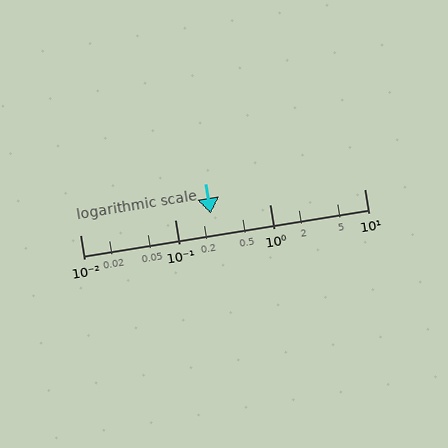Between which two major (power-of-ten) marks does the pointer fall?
The pointer is between 0.1 and 1.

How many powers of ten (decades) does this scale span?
The scale spans 3 decades, from 0.01 to 10.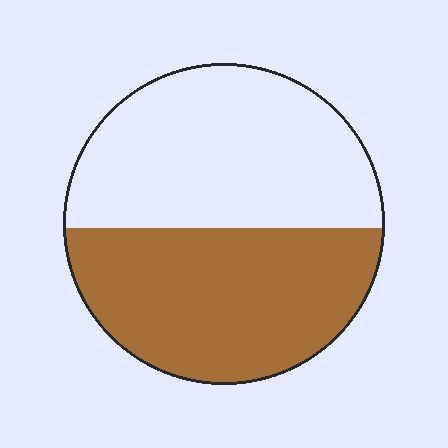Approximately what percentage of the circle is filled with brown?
Approximately 50%.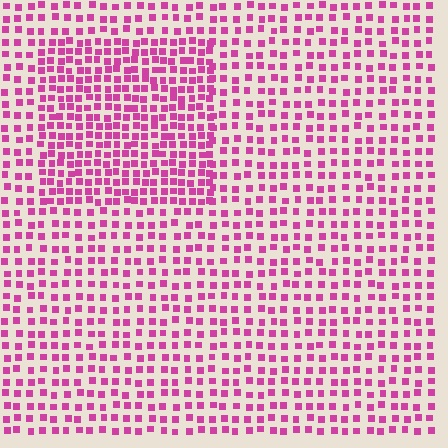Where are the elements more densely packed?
The elements are more densely packed inside the rectangle boundary.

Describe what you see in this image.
The image contains small magenta elements arranged at two different densities. A rectangle-shaped region is visible where the elements are more densely packed than the surrounding area.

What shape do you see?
I see a rectangle.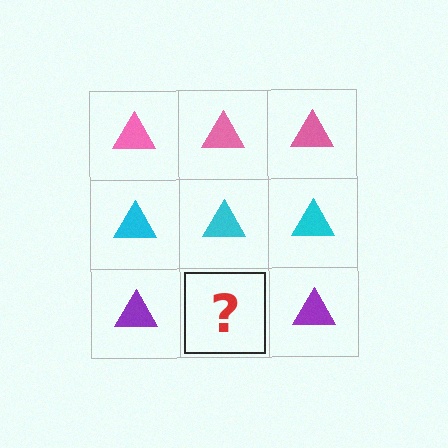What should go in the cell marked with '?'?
The missing cell should contain a purple triangle.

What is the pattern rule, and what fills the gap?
The rule is that each row has a consistent color. The gap should be filled with a purple triangle.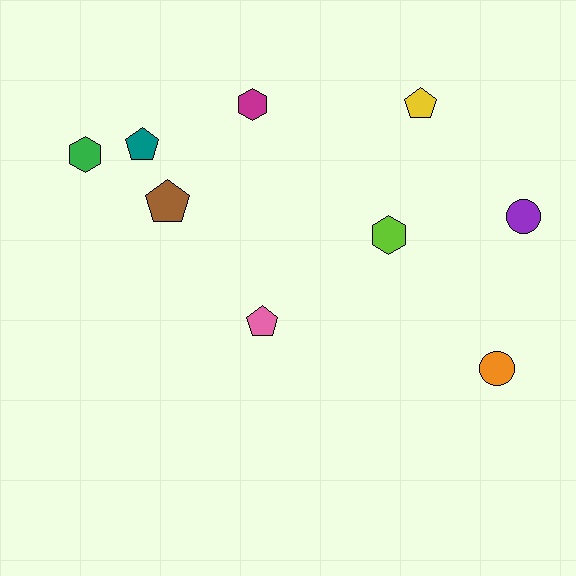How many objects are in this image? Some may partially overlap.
There are 9 objects.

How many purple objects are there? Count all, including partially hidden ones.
There is 1 purple object.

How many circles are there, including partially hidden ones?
There are 2 circles.